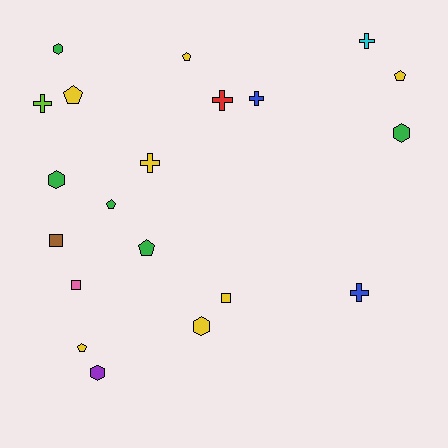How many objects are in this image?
There are 20 objects.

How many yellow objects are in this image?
There are 7 yellow objects.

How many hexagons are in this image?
There are 5 hexagons.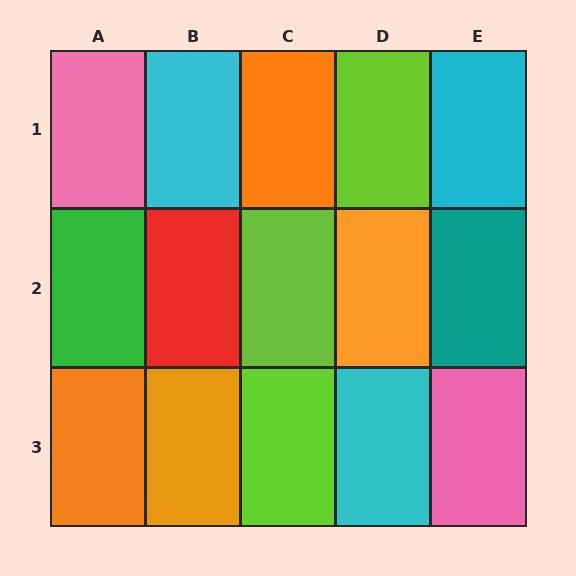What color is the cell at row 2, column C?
Lime.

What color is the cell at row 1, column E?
Cyan.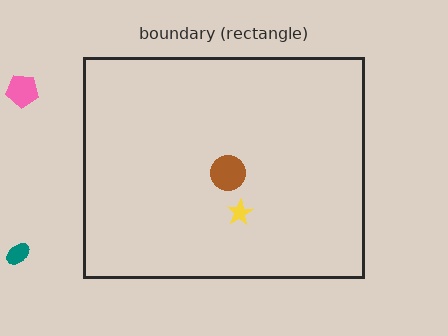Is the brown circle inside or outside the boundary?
Inside.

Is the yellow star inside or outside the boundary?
Inside.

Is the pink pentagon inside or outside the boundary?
Outside.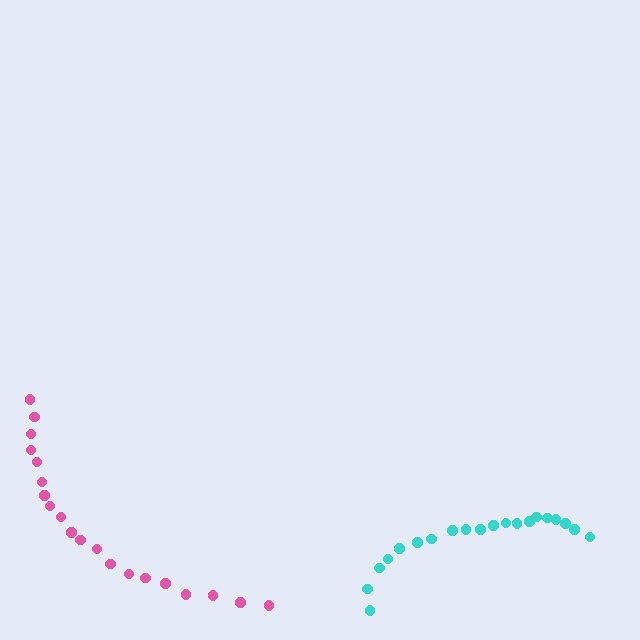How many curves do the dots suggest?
There are 2 distinct paths.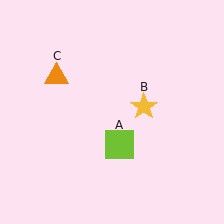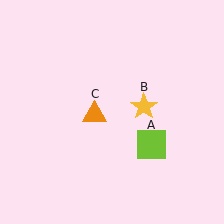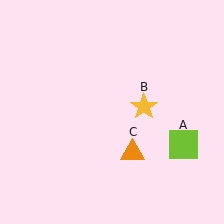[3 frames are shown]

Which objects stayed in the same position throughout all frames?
Yellow star (object B) remained stationary.